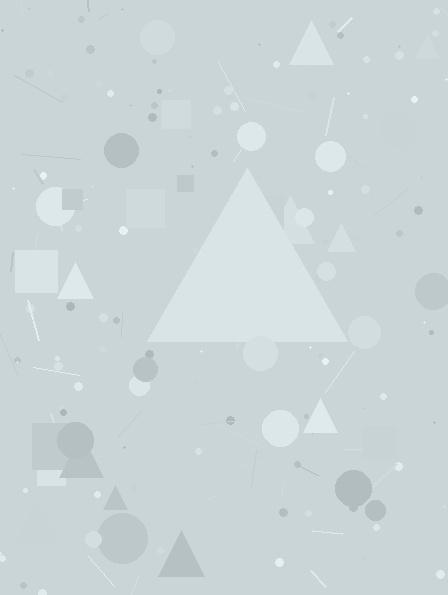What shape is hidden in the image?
A triangle is hidden in the image.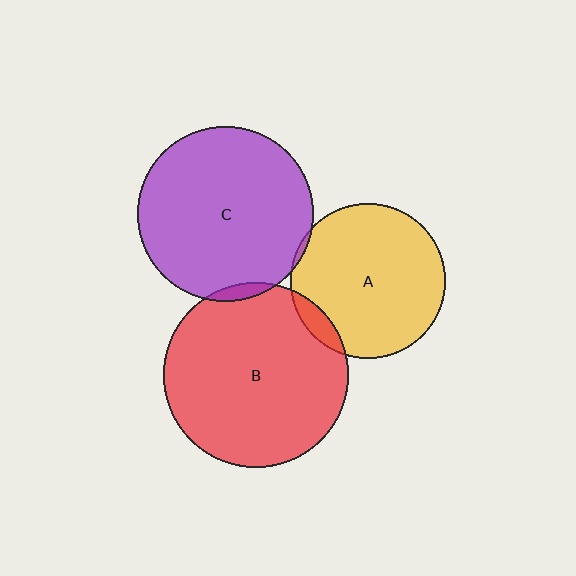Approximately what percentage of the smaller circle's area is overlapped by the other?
Approximately 5%.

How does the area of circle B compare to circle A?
Approximately 1.4 times.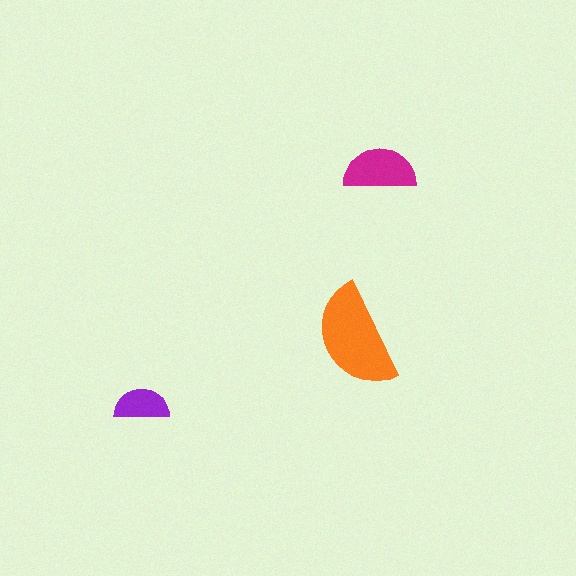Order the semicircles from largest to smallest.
the orange one, the magenta one, the purple one.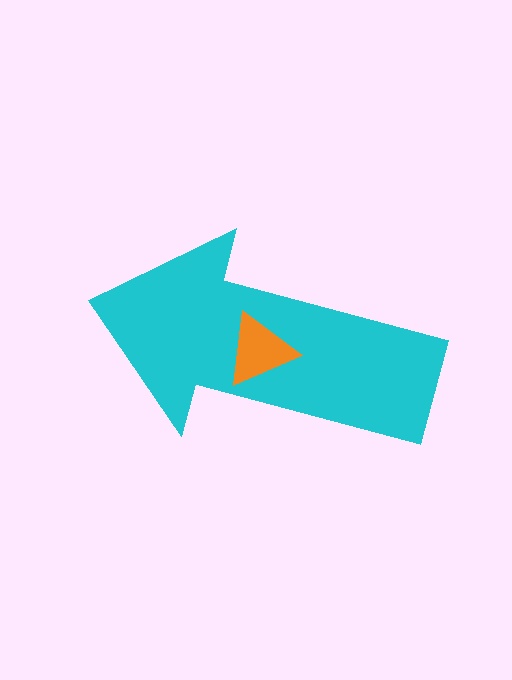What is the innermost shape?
The orange triangle.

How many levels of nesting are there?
2.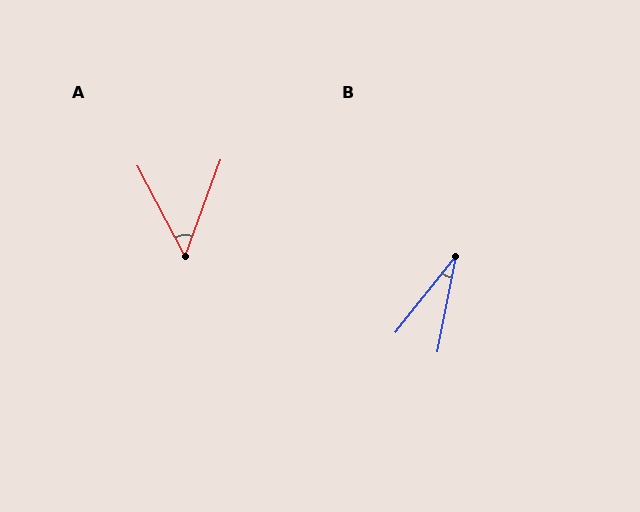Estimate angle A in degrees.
Approximately 48 degrees.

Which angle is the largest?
A, at approximately 48 degrees.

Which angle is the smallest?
B, at approximately 27 degrees.